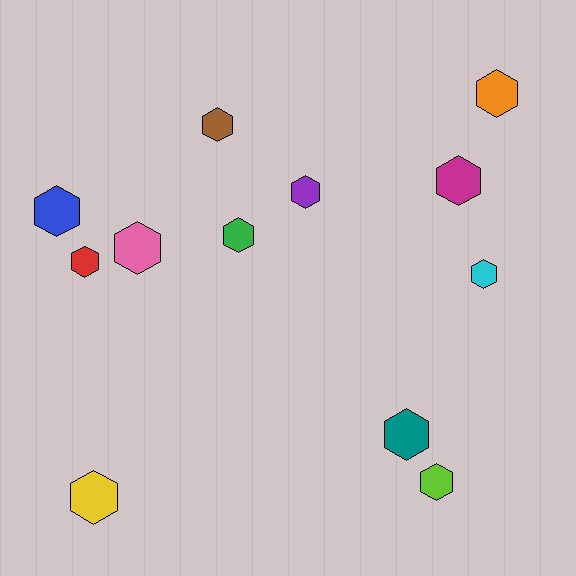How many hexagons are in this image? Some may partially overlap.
There are 12 hexagons.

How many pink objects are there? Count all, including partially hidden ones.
There is 1 pink object.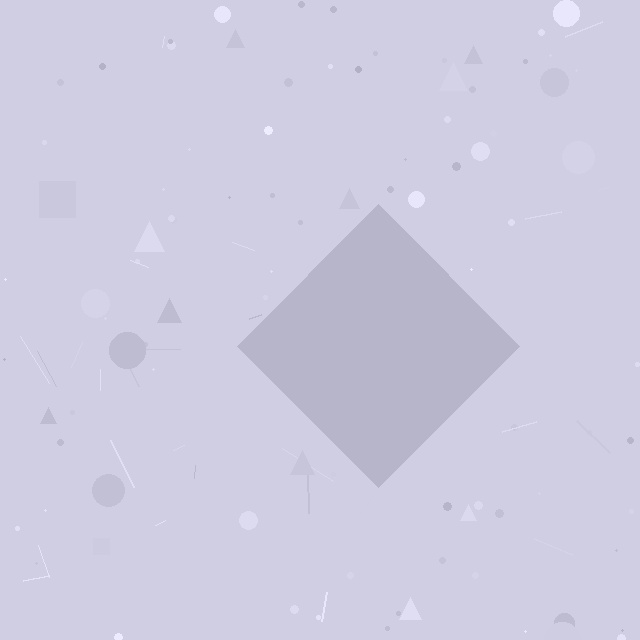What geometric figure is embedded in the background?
A diamond is embedded in the background.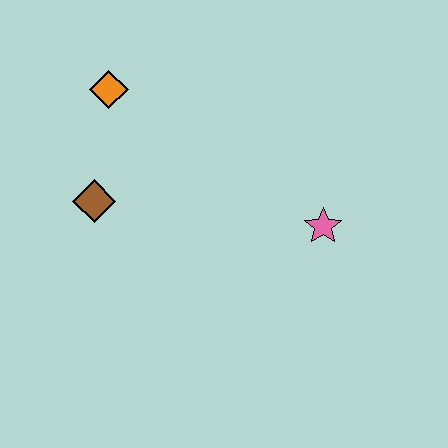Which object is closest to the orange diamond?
The brown diamond is closest to the orange diamond.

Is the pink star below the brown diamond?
Yes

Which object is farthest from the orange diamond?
The pink star is farthest from the orange diamond.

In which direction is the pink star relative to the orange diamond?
The pink star is to the right of the orange diamond.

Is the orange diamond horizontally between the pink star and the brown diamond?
Yes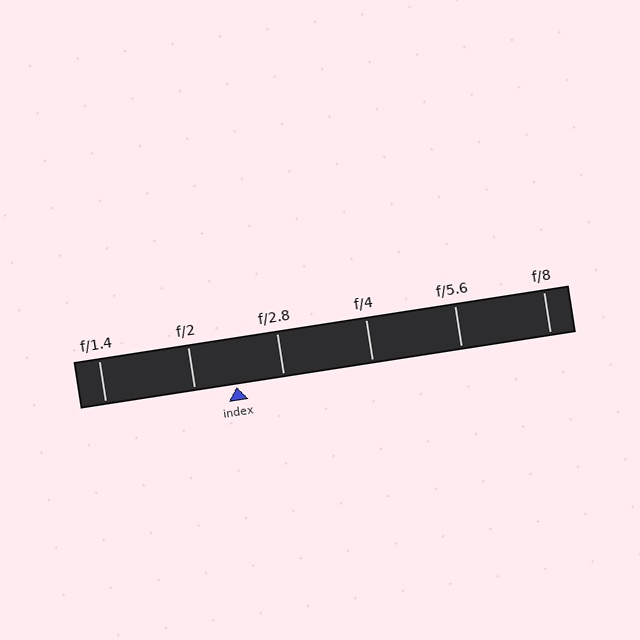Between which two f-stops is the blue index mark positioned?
The index mark is between f/2 and f/2.8.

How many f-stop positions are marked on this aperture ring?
There are 6 f-stop positions marked.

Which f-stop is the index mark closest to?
The index mark is closest to f/2.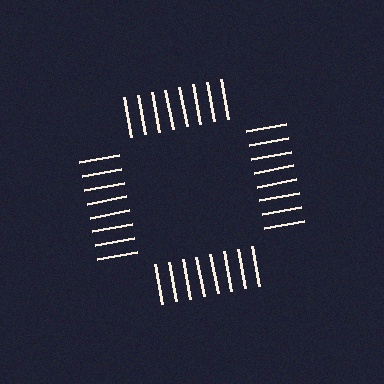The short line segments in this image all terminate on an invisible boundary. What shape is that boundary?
An illusory square — the line segments terminate on its edges but no continuous stroke is drawn.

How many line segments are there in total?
32 — 8 along each of the 4 edges.